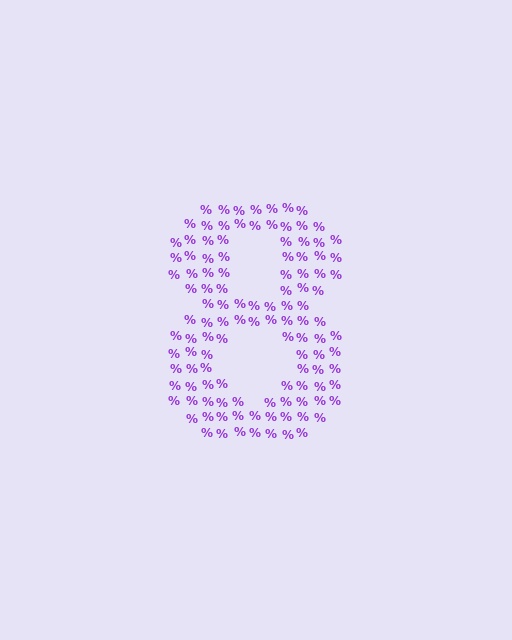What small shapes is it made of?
It is made of small percent signs.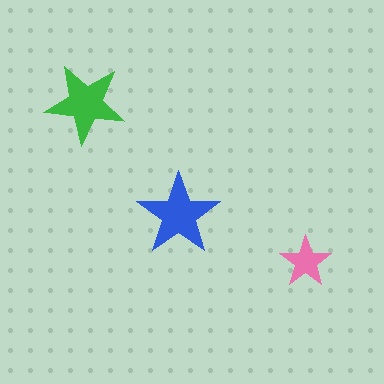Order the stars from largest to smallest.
the blue one, the green one, the pink one.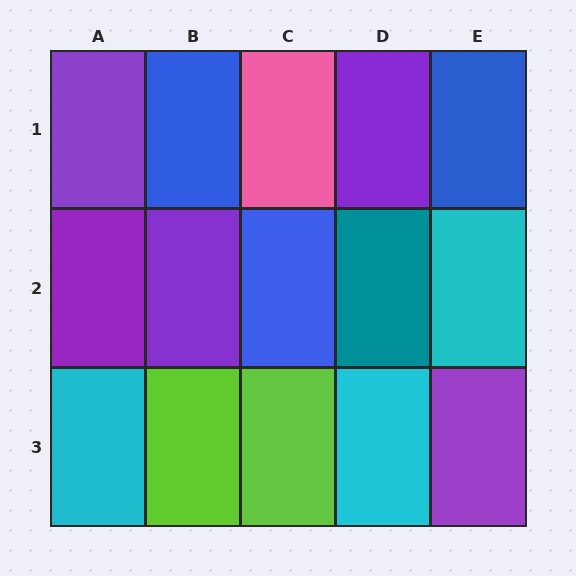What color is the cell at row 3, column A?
Cyan.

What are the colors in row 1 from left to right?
Purple, blue, pink, purple, blue.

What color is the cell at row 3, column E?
Purple.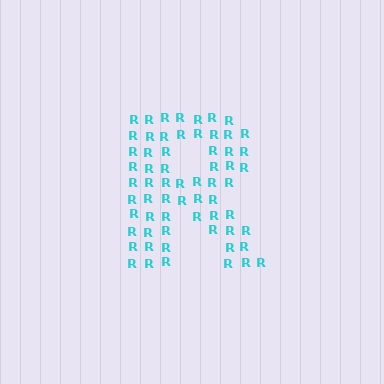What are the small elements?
The small elements are letter R's.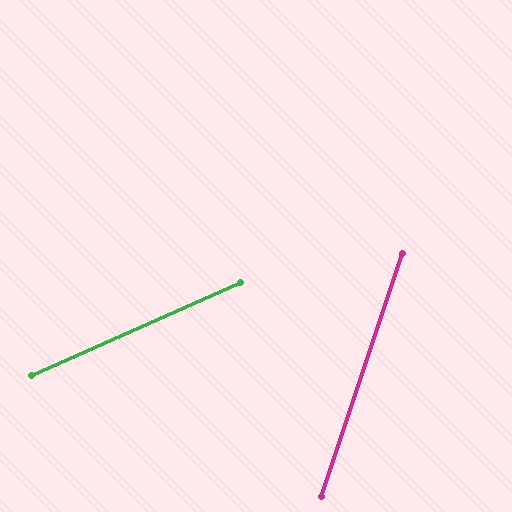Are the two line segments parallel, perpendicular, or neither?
Neither parallel nor perpendicular — they differ by about 48°.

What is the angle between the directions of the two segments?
Approximately 48 degrees.